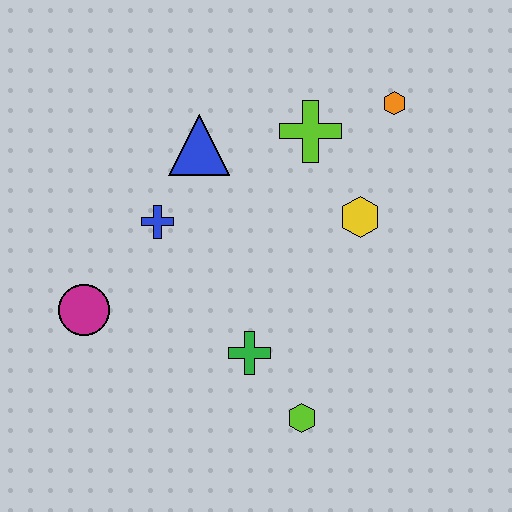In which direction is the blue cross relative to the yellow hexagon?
The blue cross is to the left of the yellow hexagon.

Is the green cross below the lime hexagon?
No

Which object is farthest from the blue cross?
The orange hexagon is farthest from the blue cross.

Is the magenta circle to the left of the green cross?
Yes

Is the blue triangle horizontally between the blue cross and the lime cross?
Yes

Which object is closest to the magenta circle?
The blue cross is closest to the magenta circle.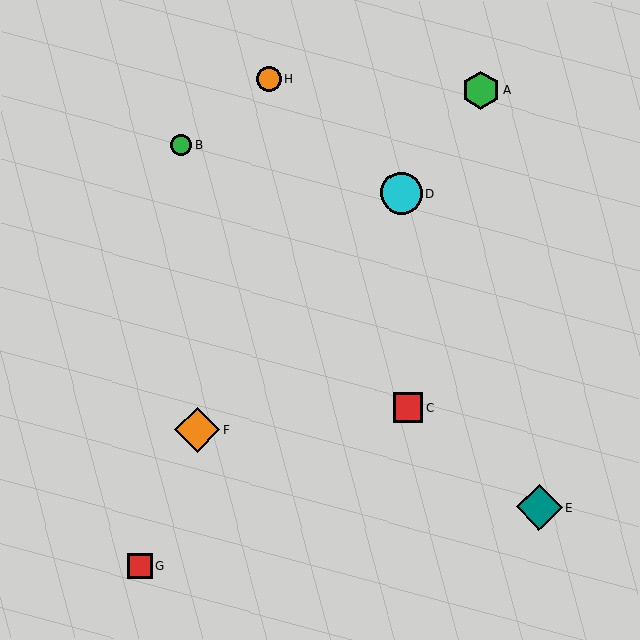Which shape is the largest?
The teal diamond (labeled E) is the largest.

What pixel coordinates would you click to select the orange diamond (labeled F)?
Click at (197, 430) to select the orange diamond F.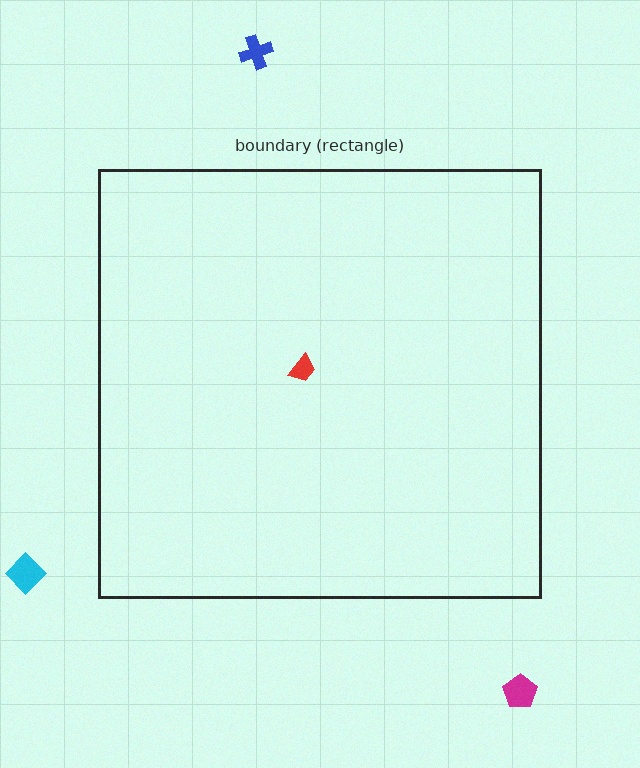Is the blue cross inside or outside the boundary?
Outside.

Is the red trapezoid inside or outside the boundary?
Inside.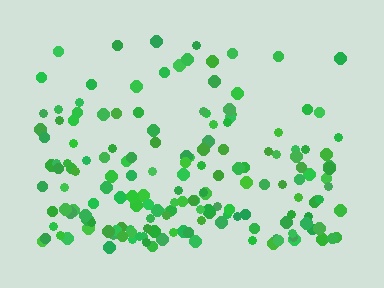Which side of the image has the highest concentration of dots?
The bottom.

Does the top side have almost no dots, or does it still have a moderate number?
Still a moderate number, just noticeably fewer than the bottom.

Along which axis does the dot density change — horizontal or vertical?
Vertical.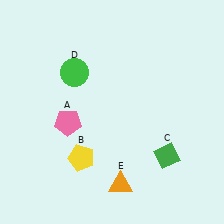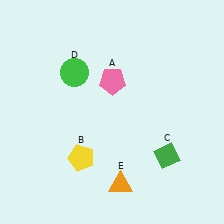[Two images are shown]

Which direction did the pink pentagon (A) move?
The pink pentagon (A) moved right.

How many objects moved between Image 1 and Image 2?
1 object moved between the two images.